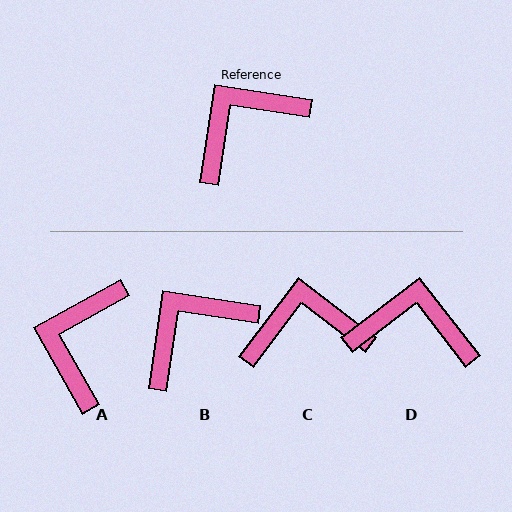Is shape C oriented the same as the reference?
No, it is off by about 29 degrees.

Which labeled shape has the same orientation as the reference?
B.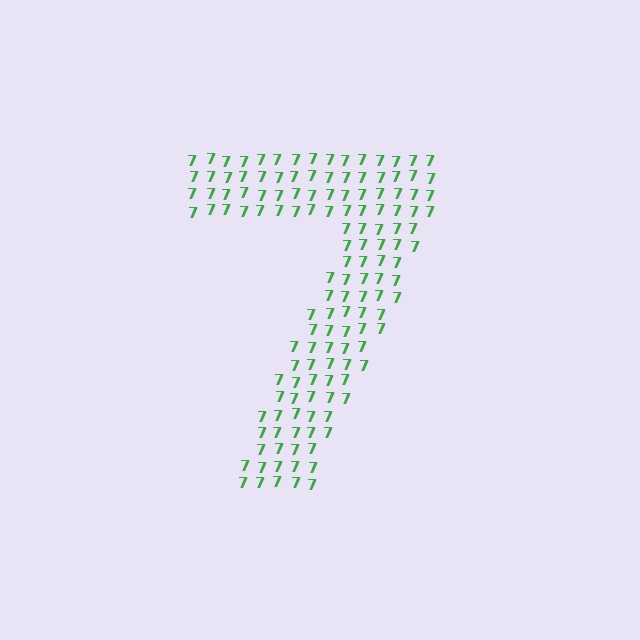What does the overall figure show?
The overall figure shows the digit 7.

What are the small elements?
The small elements are digit 7's.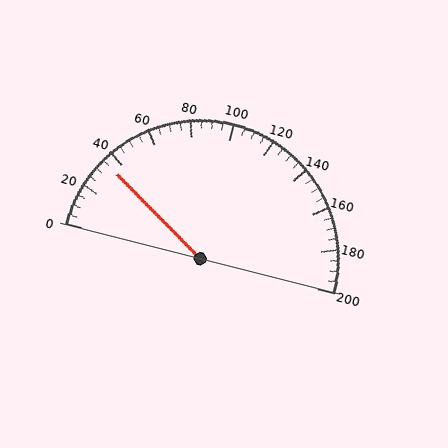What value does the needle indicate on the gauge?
The needle indicates approximately 35.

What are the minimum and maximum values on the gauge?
The gauge ranges from 0 to 200.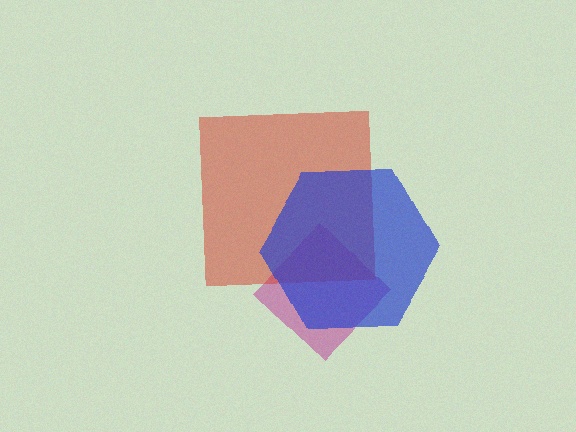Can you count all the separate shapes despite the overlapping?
Yes, there are 3 separate shapes.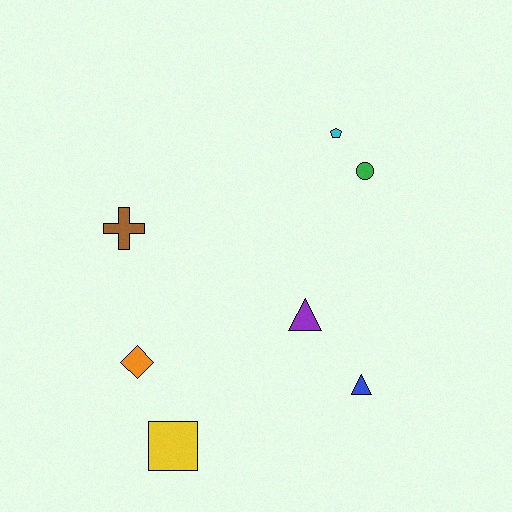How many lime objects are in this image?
There are no lime objects.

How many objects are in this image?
There are 7 objects.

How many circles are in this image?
There is 1 circle.